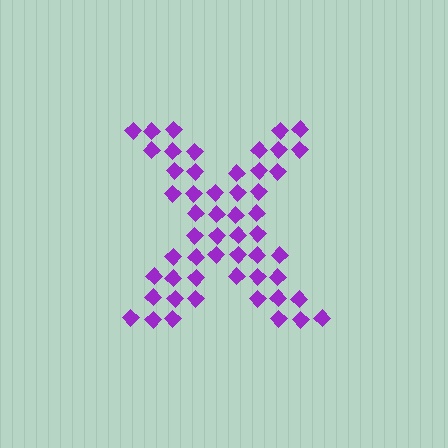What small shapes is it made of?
It is made of small diamonds.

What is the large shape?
The large shape is the letter X.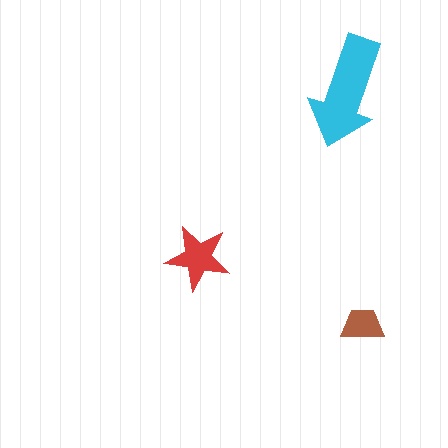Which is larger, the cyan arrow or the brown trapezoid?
The cyan arrow.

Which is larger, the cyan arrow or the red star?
The cyan arrow.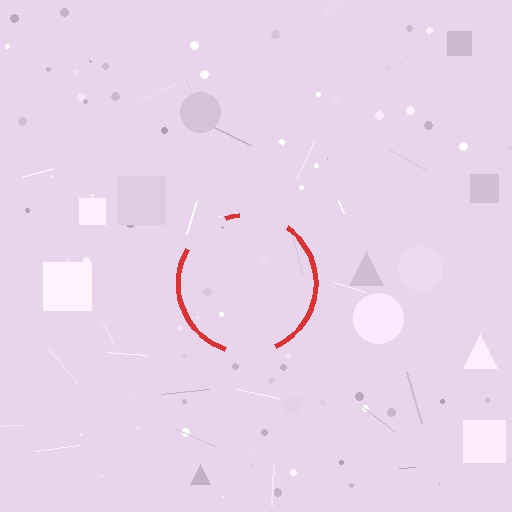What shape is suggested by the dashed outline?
The dashed outline suggests a circle.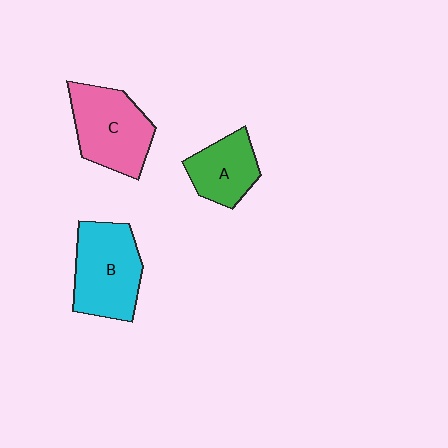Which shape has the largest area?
Shape B (cyan).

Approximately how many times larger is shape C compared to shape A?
Approximately 1.5 times.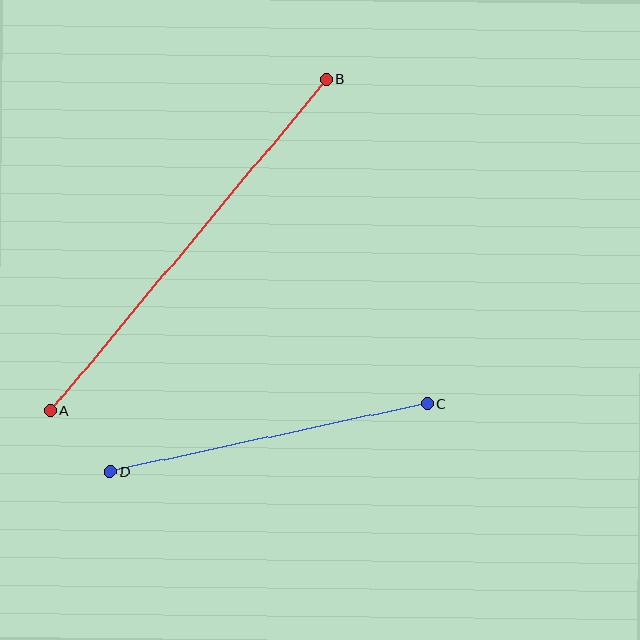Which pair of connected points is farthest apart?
Points A and B are farthest apart.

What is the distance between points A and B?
The distance is approximately 431 pixels.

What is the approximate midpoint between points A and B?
The midpoint is at approximately (189, 245) pixels.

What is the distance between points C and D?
The distance is approximately 324 pixels.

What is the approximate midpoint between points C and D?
The midpoint is at approximately (269, 438) pixels.